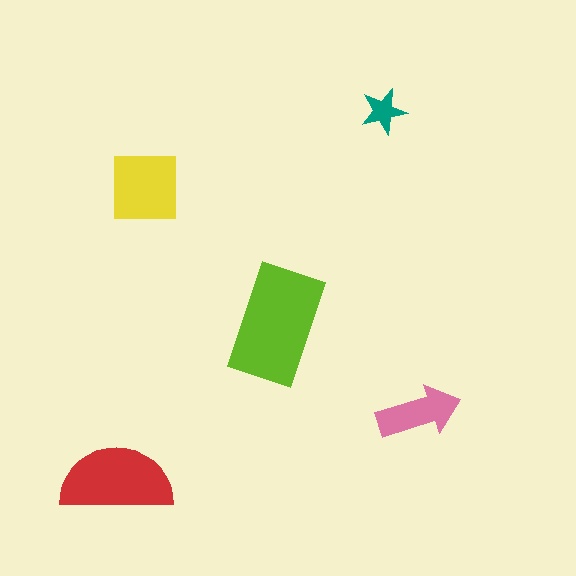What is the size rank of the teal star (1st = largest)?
5th.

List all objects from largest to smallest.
The lime rectangle, the red semicircle, the yellow square, the pink arrow, the teal star.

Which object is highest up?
The teal star is topmost.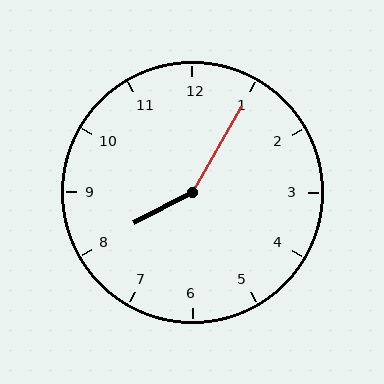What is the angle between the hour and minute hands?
Approximately 148 degrees.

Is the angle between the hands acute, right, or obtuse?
It is obtuse.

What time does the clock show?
8:05.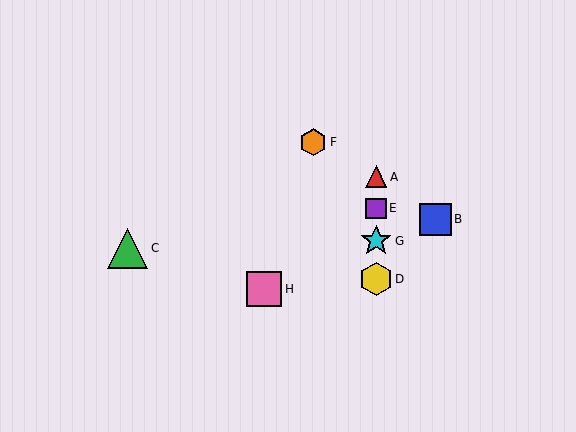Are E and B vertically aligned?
No, E is at x≈376 and B is at x≈435.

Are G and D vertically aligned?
Yes, both are at x≈376.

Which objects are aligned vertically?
Objects A, D, E, G are aligned vertically.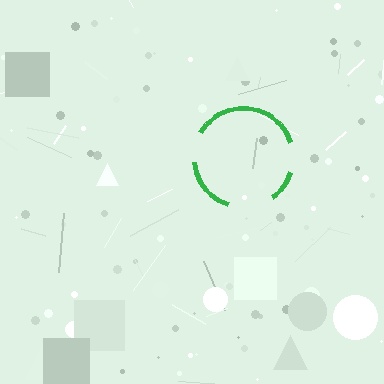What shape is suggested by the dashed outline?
The dashed outline suggests a circle.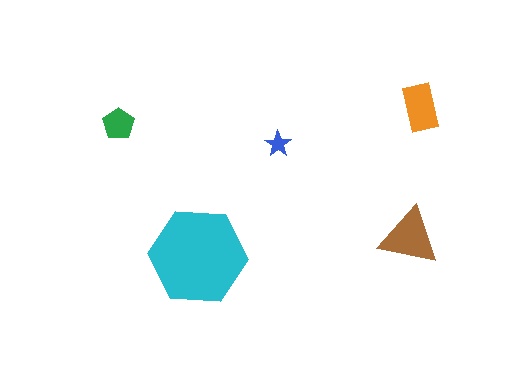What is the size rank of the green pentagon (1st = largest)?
4th.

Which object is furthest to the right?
The orange rectangle is rightmost.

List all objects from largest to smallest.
The cyan hexagon, the brown triangle, the orange rectangle, the green pentagon, the blue star.